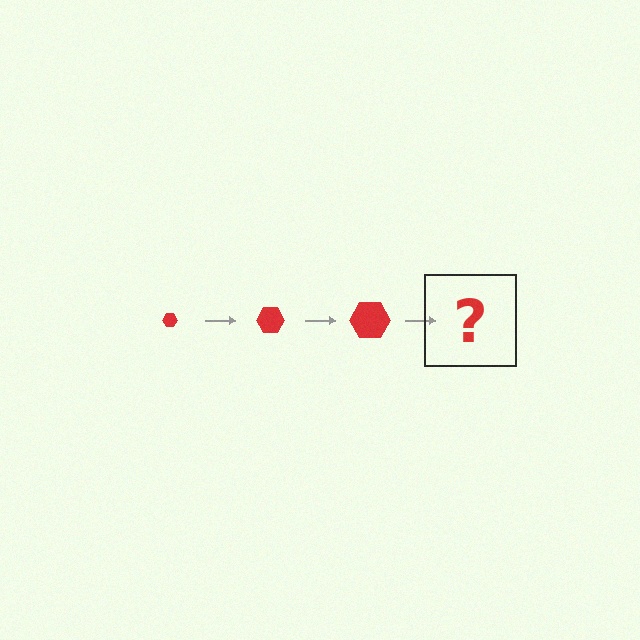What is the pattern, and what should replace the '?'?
The pattern is that the hexagon gets progressively larger each step. The '?' should be a red hexagon, larger than the previous one.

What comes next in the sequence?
The next element should be a red hexagon, larger than the previous one.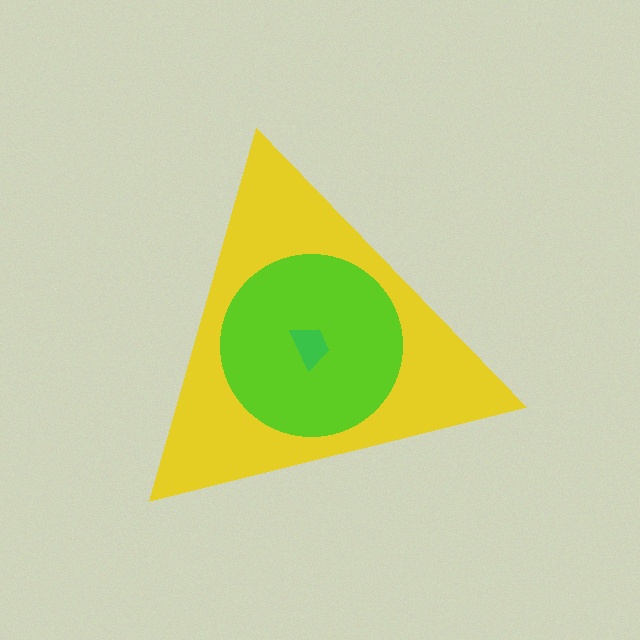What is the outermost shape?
The yellow triangle.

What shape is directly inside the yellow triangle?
The lime circle.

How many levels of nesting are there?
3.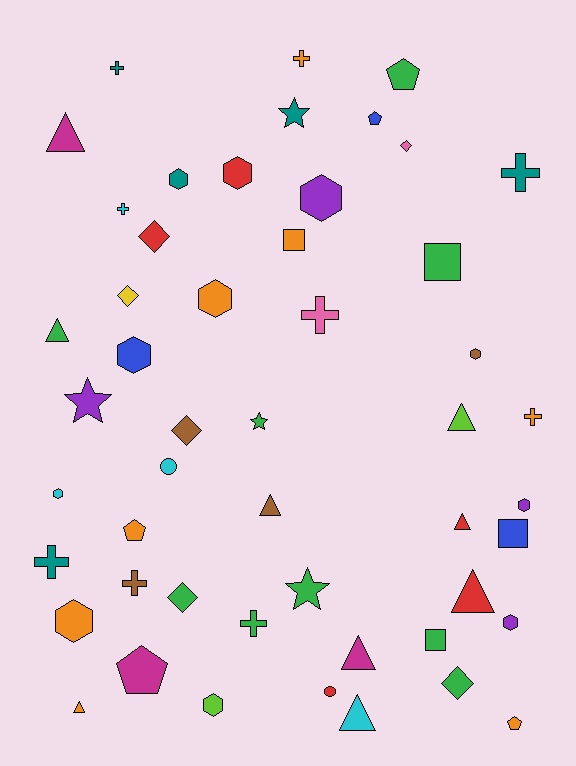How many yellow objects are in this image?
There is 1 yellow object.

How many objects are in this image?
There are 50 objects.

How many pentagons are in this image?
There are 5 pentagons.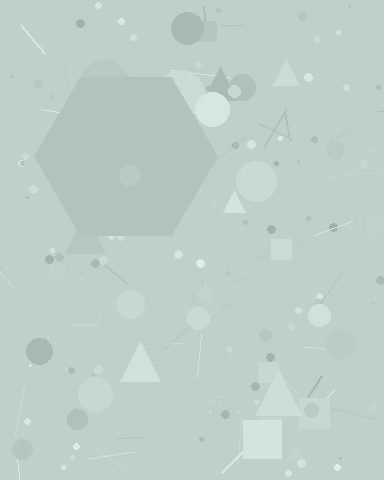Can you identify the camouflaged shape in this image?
The camouflaged shape is a hexagon.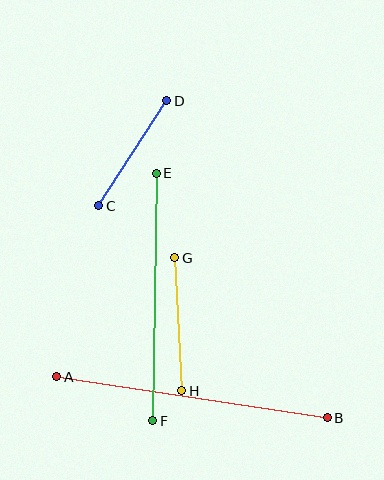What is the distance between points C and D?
The distance is approximately 125 pixels.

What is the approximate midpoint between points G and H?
The midpoint is at approximately (178, 324) pixels.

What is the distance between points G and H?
The distance is approximately 133 pixels.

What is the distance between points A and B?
The distance is approximately 274 pixels.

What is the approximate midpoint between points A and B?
The midpoint is at approximately (192, 397) pixels.